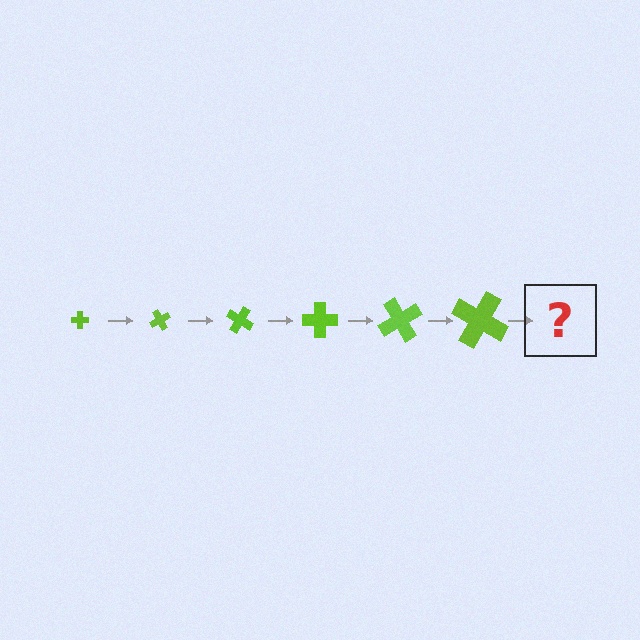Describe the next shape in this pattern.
It should be a cross, larger than the previous one and rotated 360 degrees from the start.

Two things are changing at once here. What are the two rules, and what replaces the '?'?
The two rules are that the cross grows larger each step and it rotates 60 degrees each step. The '?' should be a cross, larger than the previous one and rotated 360 degrees from the start.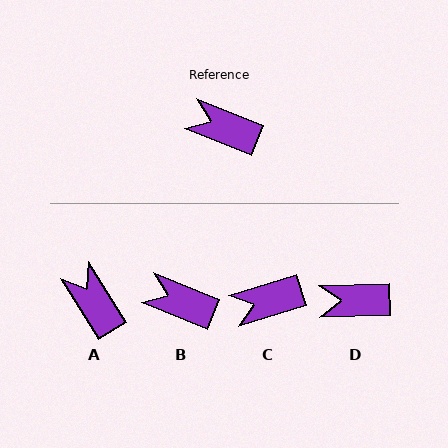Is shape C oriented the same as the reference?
No, it is off by about 39 degrees.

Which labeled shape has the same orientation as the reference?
B.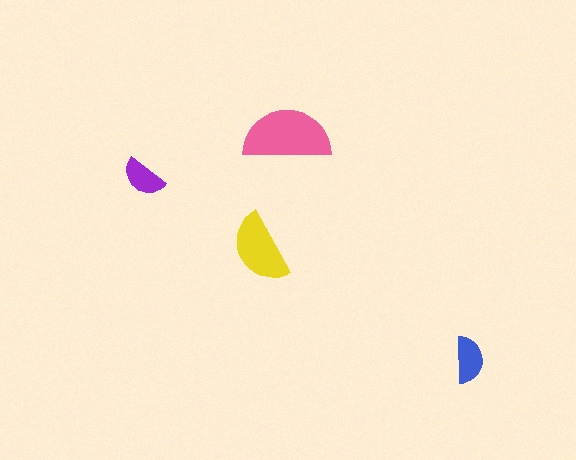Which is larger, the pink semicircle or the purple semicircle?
The pink one.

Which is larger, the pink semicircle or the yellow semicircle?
The pink one.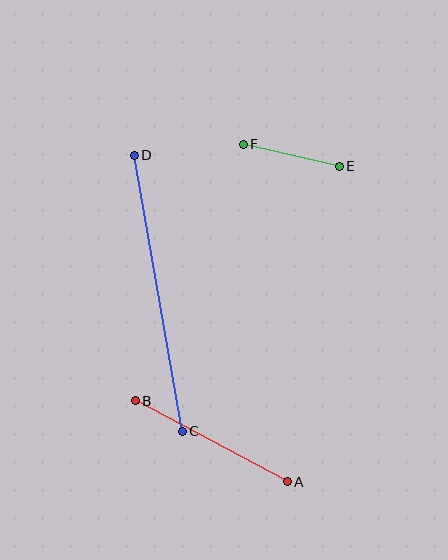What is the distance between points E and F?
The distance is approximately 98 pixels.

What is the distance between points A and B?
The distance is approximately 173 pixels.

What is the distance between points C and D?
The distance is approximately 280 pixels.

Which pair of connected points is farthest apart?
Points C and D are farthest apart.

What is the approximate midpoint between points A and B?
The midpoint is at approximately (211, 441) pixels.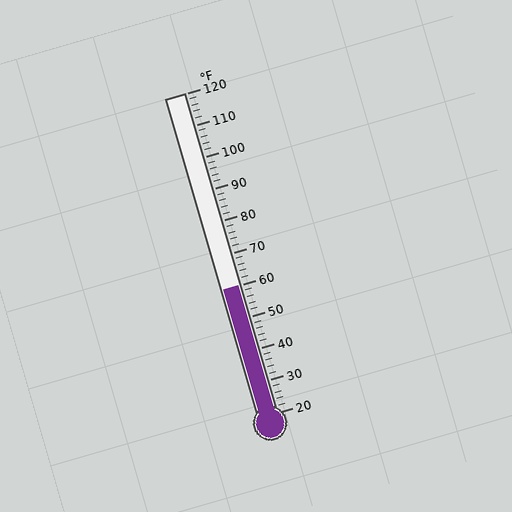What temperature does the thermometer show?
The thermometer shows approximately 60°F.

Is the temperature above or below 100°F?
The temperature is below 100°F.